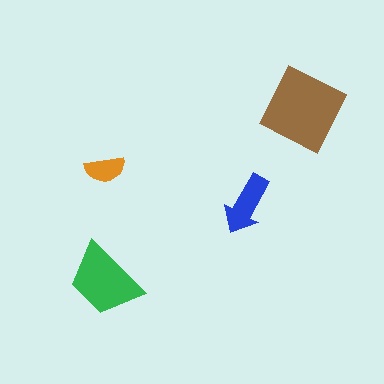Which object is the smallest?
The orange semicircle.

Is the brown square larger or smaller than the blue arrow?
Larger.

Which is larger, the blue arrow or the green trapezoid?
The green trapezoid.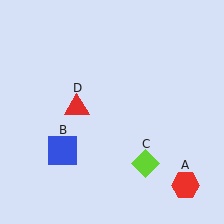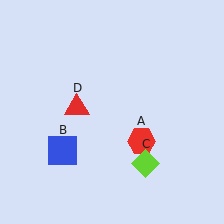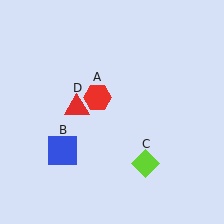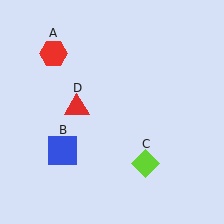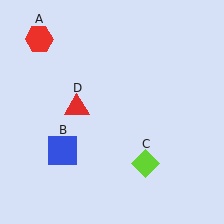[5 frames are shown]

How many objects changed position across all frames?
1 object changed position: red hexagon (object A).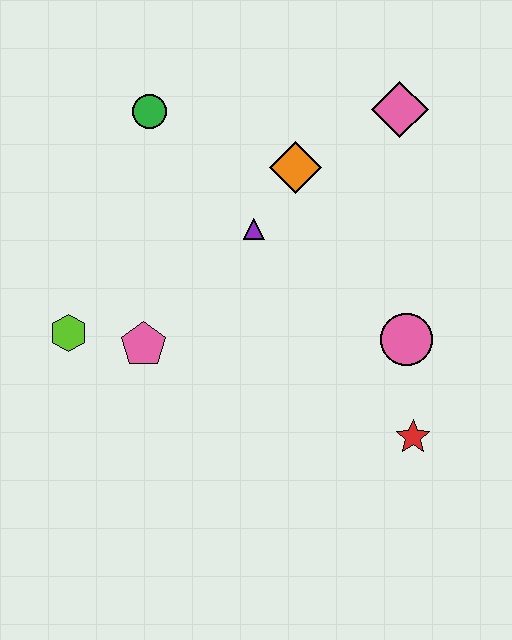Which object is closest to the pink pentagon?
The lime hexagon is closest to the pink pentagon.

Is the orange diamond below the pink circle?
No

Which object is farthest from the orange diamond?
The red star is farthest from the orange diamond.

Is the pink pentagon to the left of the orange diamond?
Yes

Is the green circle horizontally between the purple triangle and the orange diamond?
No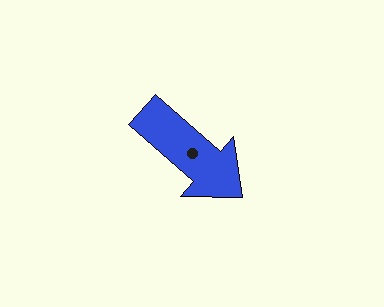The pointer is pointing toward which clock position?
Roughly 4 o'clock.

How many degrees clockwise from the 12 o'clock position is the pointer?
Approximately 131 degrees.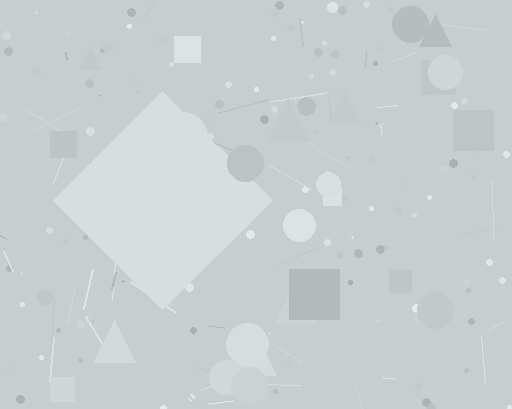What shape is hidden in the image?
A diamond is hidden in the image.